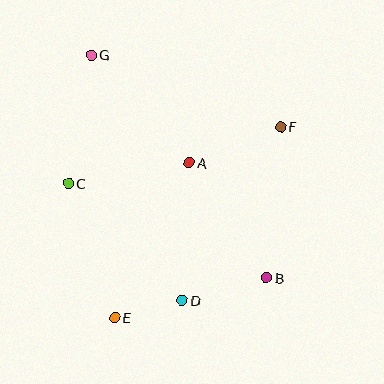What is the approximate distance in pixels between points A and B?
The distance between A and B is approximately 139 pixels.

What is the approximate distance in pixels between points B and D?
The distance between B and D is approximately 87 pixels.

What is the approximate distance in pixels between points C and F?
The distance between C and F is approximately 220 pixels.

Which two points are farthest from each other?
Points B and G are farthest from each other.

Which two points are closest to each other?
Points D and E are closest to each other.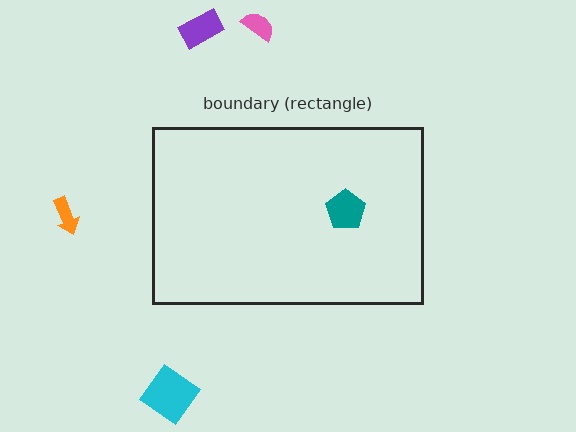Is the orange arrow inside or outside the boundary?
Outside.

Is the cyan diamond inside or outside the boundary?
Outside.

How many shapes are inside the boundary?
1 inside, 4 outside.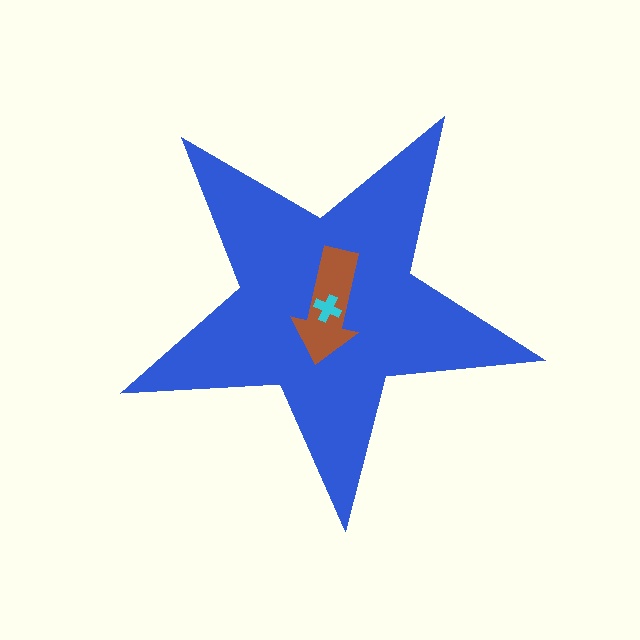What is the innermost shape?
The cyan cross.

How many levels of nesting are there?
3.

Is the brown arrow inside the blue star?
Yes.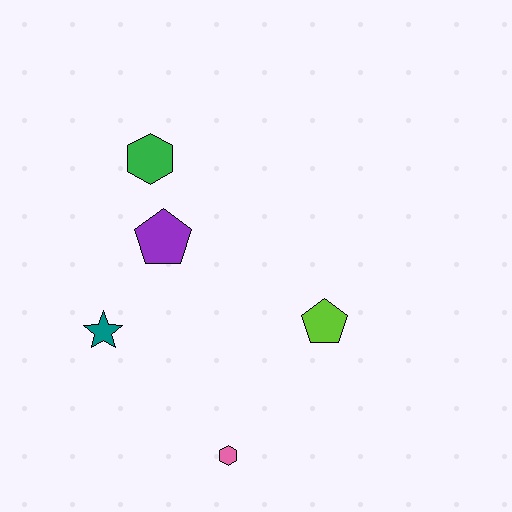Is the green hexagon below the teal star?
No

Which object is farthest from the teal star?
The lime pentagon is farthest from the teal star.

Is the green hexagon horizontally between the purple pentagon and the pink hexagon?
No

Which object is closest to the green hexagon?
The purple pentagon is closest to the green hexagon.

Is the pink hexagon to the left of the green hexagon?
No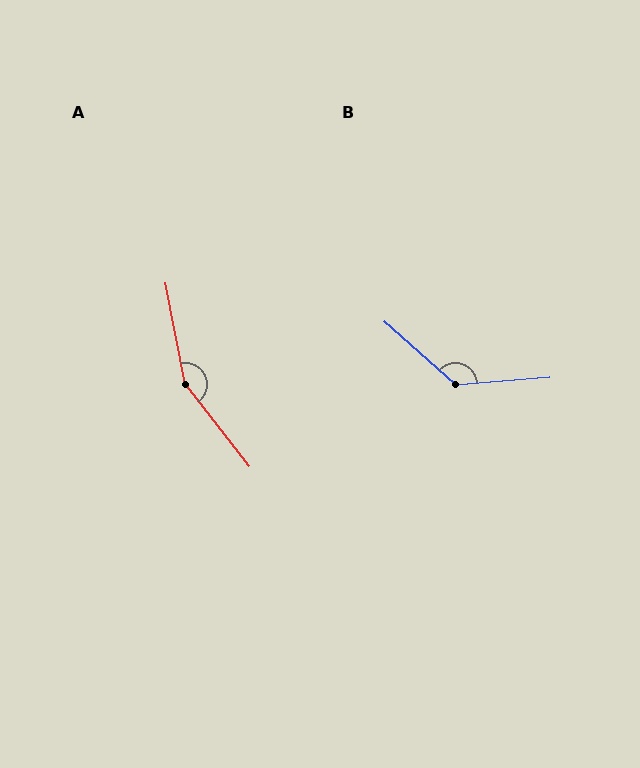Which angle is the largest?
A, at approximately 153 degrees.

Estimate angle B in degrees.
Approximately 134 degrees.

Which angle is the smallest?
B, at approximately 134 degrees.